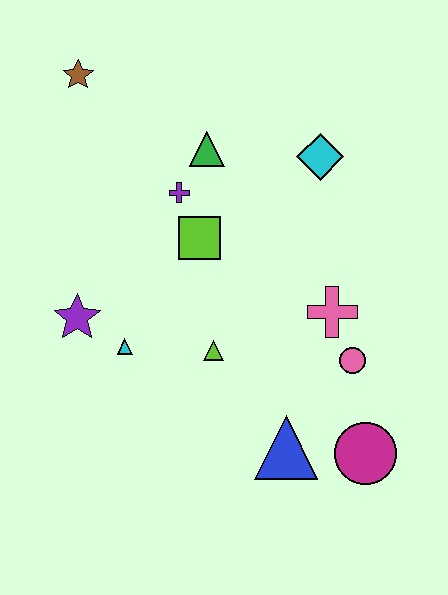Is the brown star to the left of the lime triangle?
Yes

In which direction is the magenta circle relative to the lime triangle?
The magenta circle is to the right of the lime triangle.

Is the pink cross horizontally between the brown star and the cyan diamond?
No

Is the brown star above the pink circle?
Yes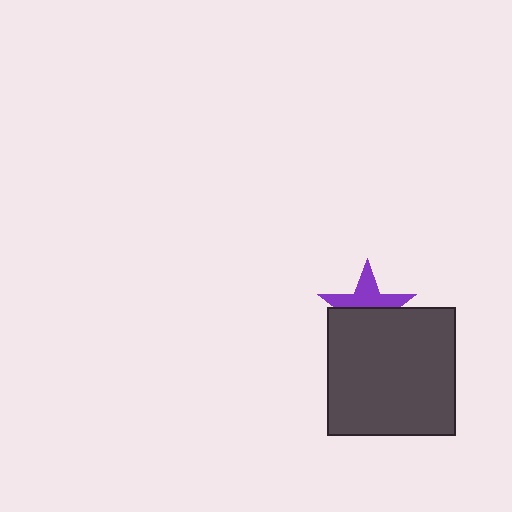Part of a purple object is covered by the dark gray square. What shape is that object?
It is a star.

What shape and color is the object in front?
The object in front is a dark gray square.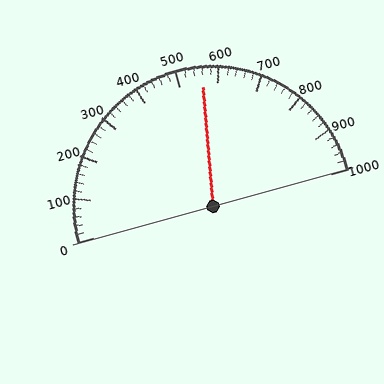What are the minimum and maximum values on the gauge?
The gauge ranges from 0 to 1000.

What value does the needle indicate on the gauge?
The needle indicates approximately 560.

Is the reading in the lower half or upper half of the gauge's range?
The reading is in the upper half of the range (0 to 1000).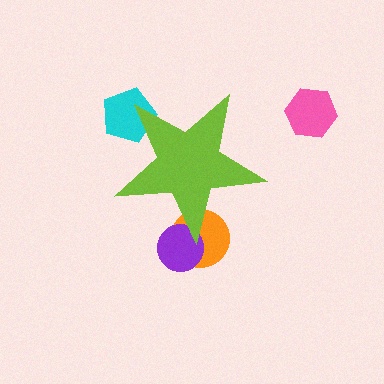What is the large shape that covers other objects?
A lime star.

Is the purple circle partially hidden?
Yes, the purple circle is partially hidden behind the lime star.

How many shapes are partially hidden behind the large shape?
3 shapes are partially hidden.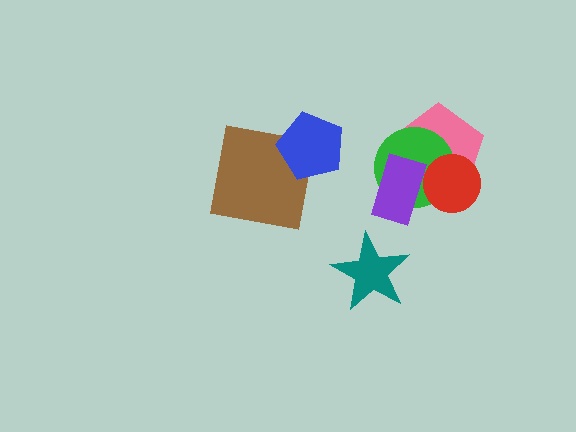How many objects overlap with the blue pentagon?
1 object overlaps with the blue pentagon.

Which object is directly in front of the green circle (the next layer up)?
The red circle is directly in front of the green circle.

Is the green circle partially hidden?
Yes, it is partially covered by another shape.